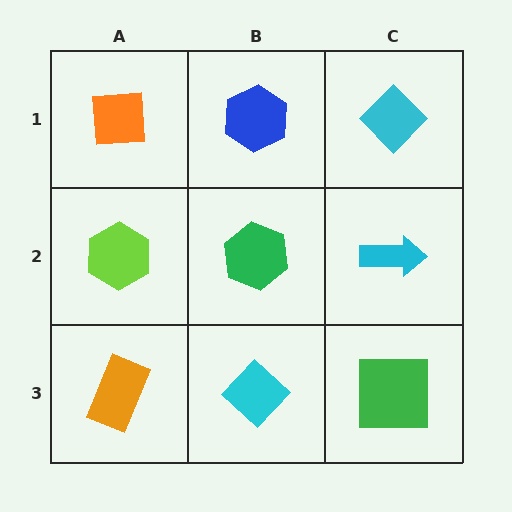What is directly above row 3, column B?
A green hexagon.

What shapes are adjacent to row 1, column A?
A lime hexagon (row 2, column A), a blue hexagon (row 1, column B).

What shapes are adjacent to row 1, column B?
A green hexagon (row 2, column B), an orange square (row 1, column A), a cyan diamond (row 1, column C).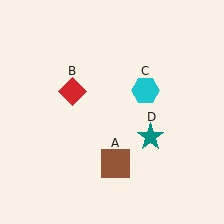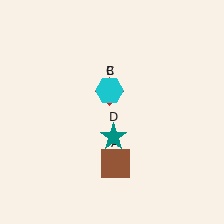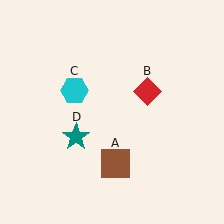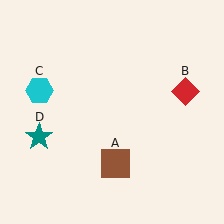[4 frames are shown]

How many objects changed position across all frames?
3 objects changed position: red diamond (object B), cyan hexagon (object C), teal star (object D).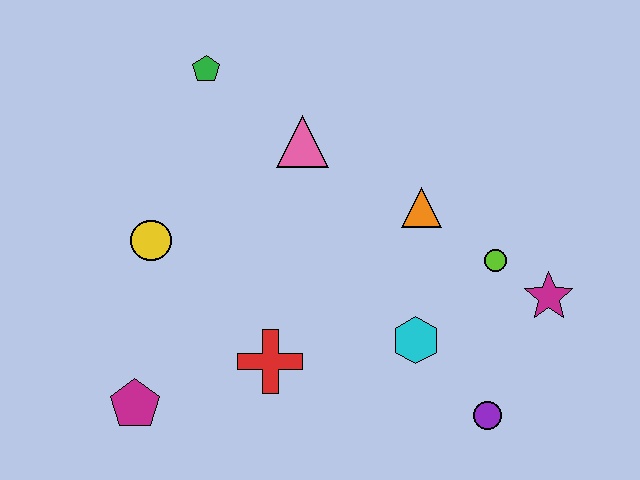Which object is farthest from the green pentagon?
The purple circle is farthest from the green pentagon.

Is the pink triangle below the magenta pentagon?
No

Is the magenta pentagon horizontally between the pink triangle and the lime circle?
No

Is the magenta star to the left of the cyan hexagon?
No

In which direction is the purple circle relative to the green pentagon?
The purple circle is below the green pentagon.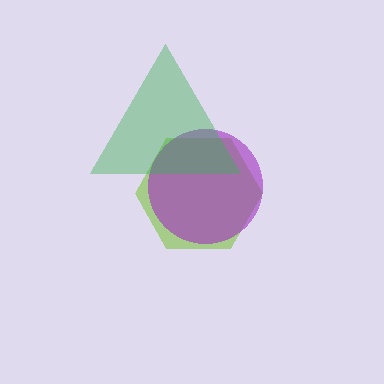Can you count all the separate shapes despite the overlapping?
Yes, there are 3 separate shapes.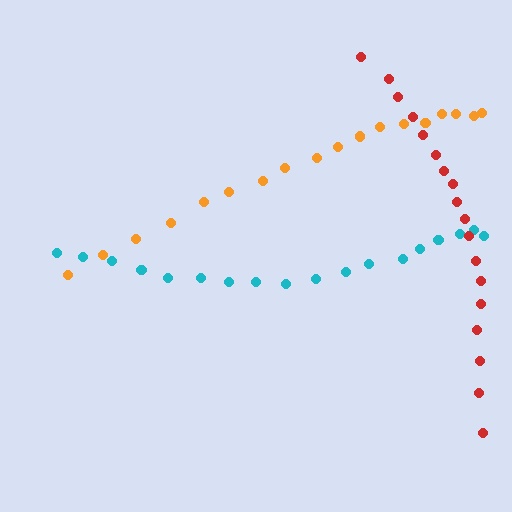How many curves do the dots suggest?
There are 3 distinct paths.